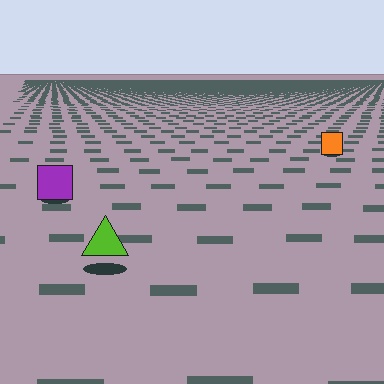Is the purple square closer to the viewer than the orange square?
Yes. The purple square is closer — you can tell from the texture gradient: the ground texture is coarser near it.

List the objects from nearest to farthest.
From nearest to farthest: the lime triangle, the purple square, the orange square.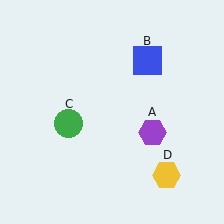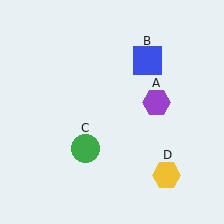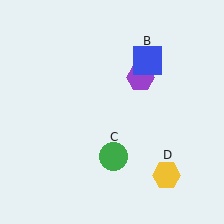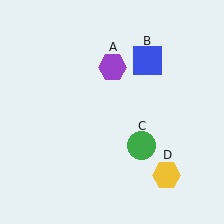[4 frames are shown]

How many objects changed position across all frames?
2 objects changed position: purple hexagon (object A), green circle (object C).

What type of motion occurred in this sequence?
The purple hexagon (object A), green circle (object C) rotated counterclockwise around the center of the scene.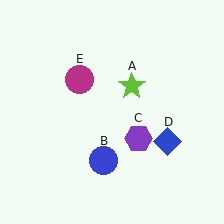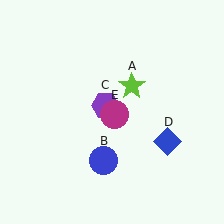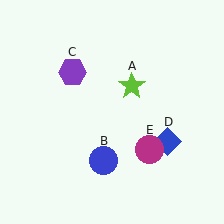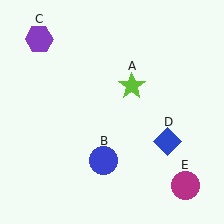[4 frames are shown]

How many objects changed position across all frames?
2 objects changed position: purple hexagon (object C), magenta circle (object E).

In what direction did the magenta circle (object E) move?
The magenta circle (object E) moved down and to the right.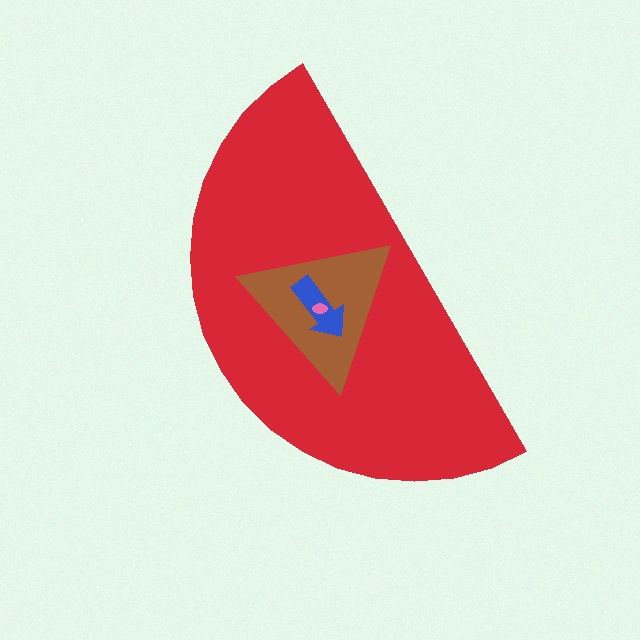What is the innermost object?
The pink ellipse.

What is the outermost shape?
The red semicircle.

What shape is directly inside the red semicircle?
The brown triangle.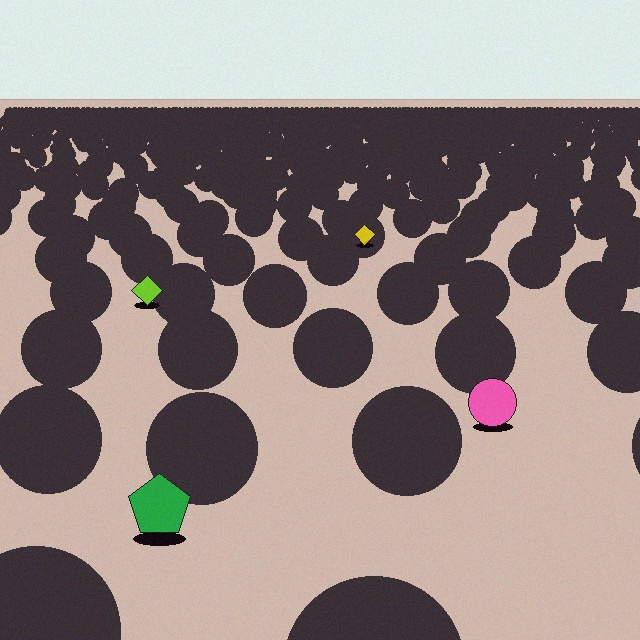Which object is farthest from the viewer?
The yellow diamond is farthest from the viewer. It appears smaller and the ground texture around it is denser.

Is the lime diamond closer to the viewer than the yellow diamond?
Yes. The lime diamond is closer — you can tell from the texture gradient: the ground texture is coarser near it.